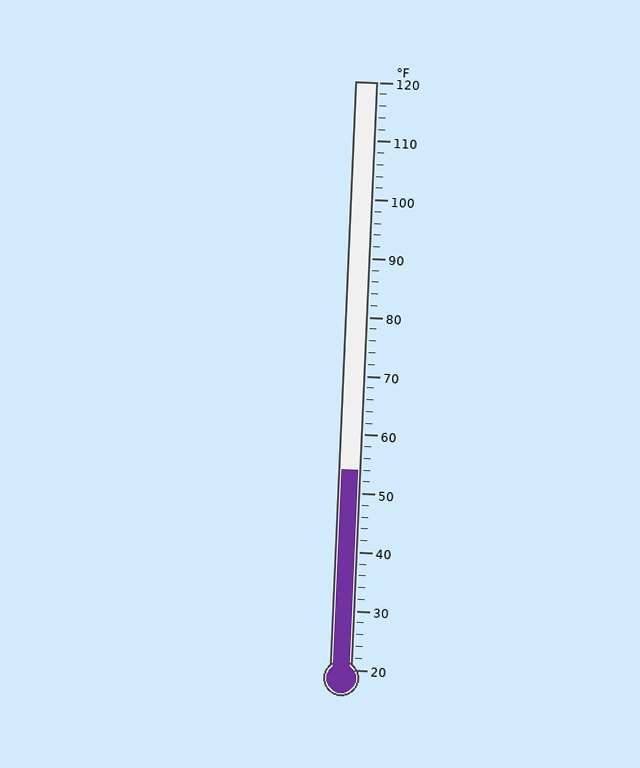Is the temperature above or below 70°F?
The temperature is below 70°F.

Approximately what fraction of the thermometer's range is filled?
The thermometer is filled to approximately 35% of its range.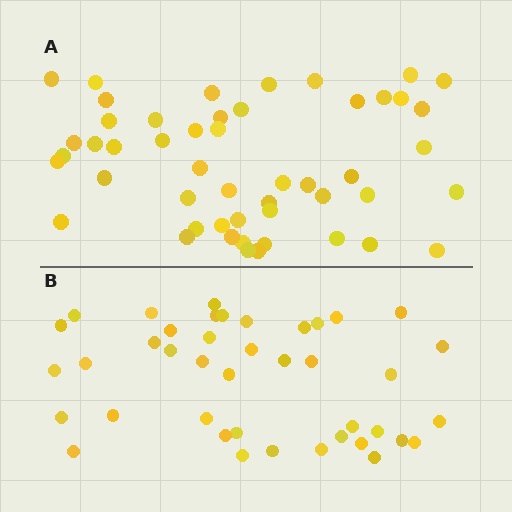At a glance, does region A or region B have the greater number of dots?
Region A (the top region) has more dots.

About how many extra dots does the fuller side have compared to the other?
Region A has roughly 8 or so more dots than region B.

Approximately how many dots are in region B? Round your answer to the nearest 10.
About 40 dots. (The exact count is 41, which rounds to 40.)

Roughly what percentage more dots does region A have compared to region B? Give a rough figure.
About 20% more.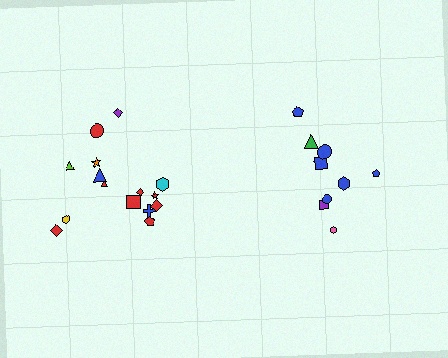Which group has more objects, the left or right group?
The left group.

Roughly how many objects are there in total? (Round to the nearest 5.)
Roughly 25 objects in total.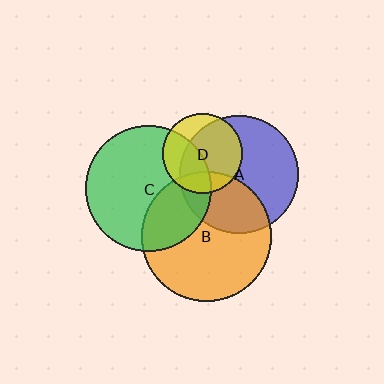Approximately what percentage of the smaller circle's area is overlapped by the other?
Approximately 15%.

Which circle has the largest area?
Circle B (orange).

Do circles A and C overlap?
Yes.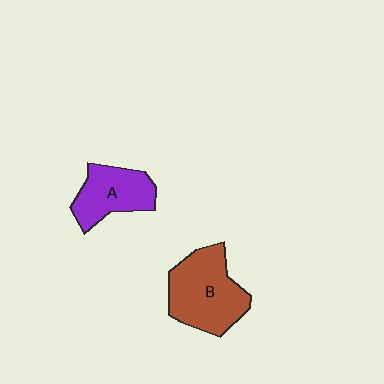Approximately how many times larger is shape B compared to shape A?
Approximately 1.4 times.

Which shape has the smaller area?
Shape A (purple).